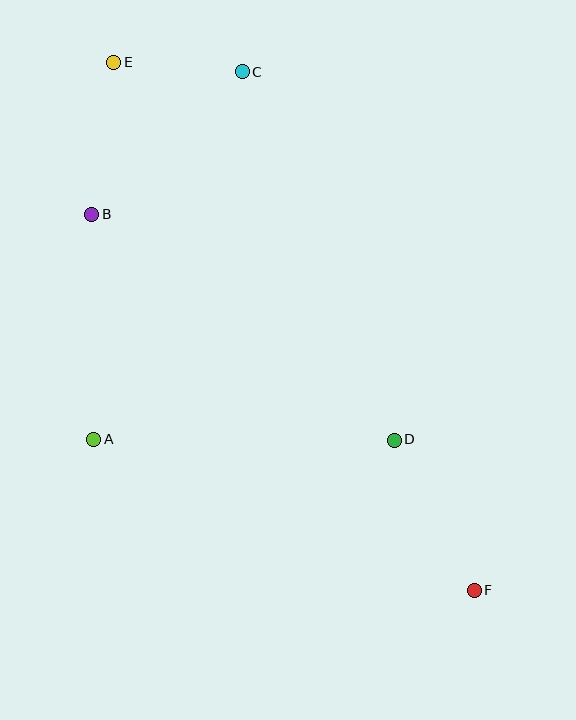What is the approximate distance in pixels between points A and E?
The distance between A and E is approximately 378 pixels.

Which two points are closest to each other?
Points C and E are closest to each other.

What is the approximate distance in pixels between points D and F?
The distance between D and F is approximately 170 pixels.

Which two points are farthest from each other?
Points E and F are farthest from each other.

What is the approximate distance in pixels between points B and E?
The distance between B and E is approximately 154 pixels.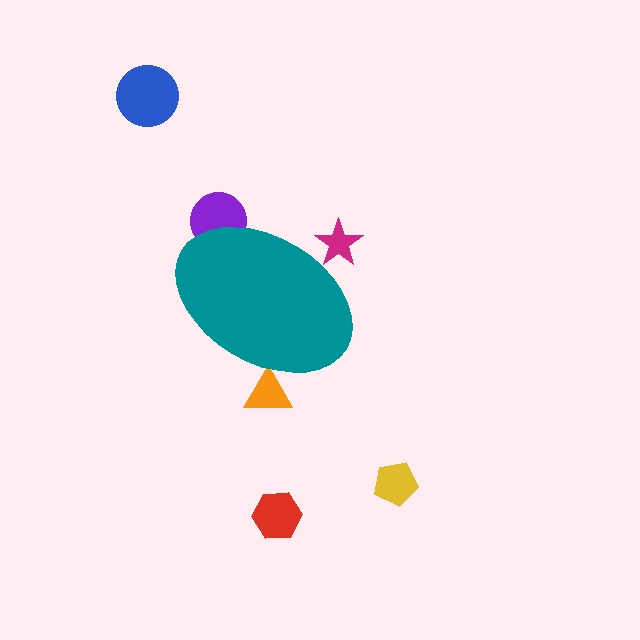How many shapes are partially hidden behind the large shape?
3 shapes are partially hidden.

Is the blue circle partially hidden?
No, the blue circle is fully visible.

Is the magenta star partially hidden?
Yes, the magenta star is partially hidden behind the teal ellipse.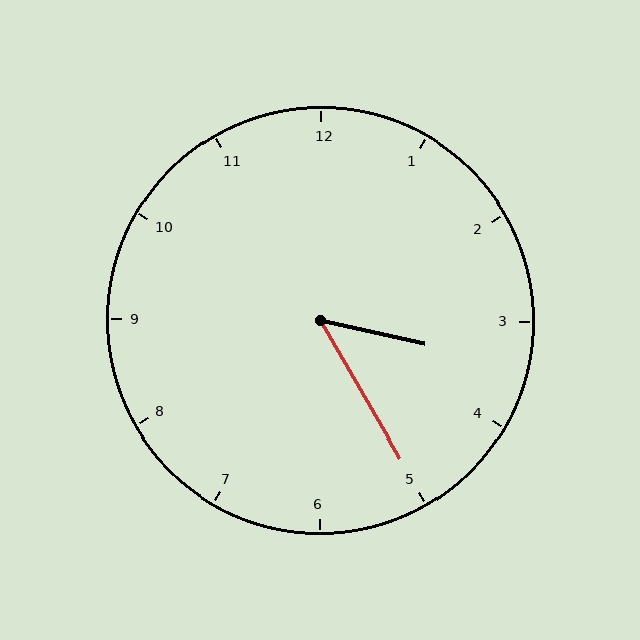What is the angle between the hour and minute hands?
Approximately 48 degrees.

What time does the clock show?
3:25.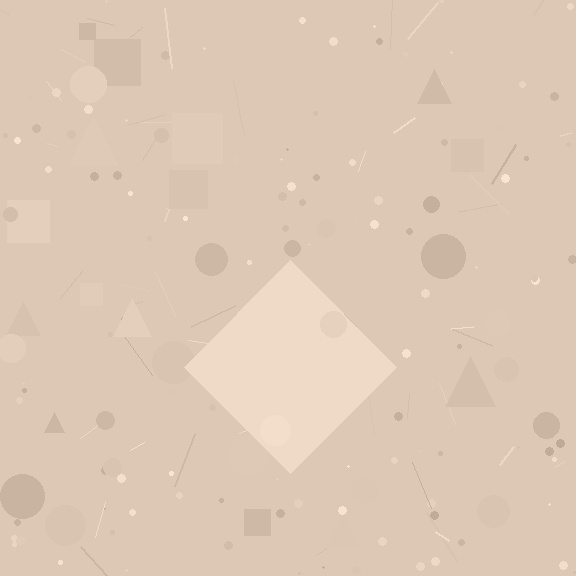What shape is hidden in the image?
A diamond is hidden in the image.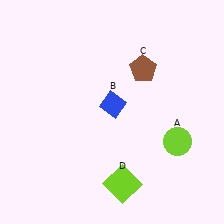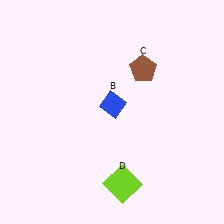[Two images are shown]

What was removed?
The lime circle (A) was removed in Image 2.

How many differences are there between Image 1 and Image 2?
There is 1 difference between the two images.